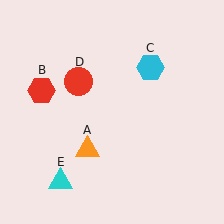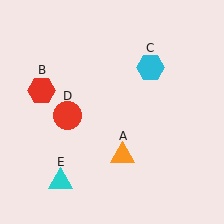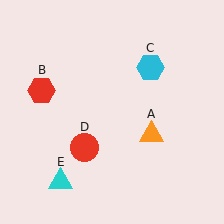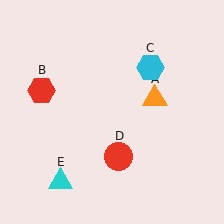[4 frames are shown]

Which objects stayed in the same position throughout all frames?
Red hexagon (object B) and cyan hexagon (object C) and cyan triangle (object E) remained stationary.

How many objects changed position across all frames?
2 objects changed position: orange triangle (object A), red circle (object D).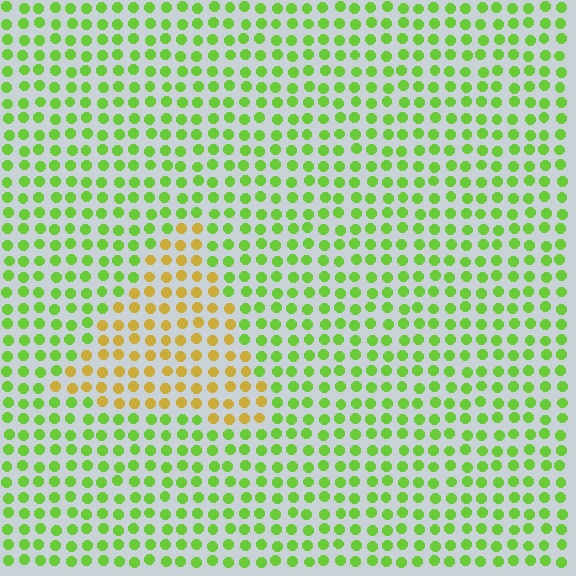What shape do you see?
I see a triangle.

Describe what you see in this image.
The image is filled with small lime elements in a uniform arrangement. A triangle-shaped region is visible where the elements are tinted to a slightly different hue, forming a subtle color boundary.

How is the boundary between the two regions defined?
The boundary is defined purely by a slight shift in hue (about 53 degrees). Spacing, size, and orientation are identical on both sides.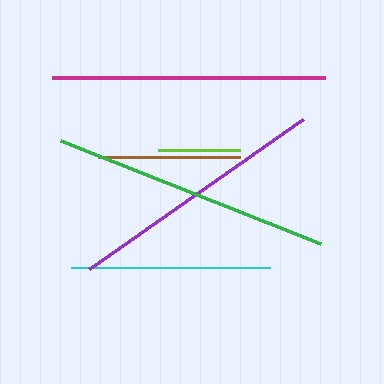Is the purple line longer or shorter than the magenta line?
The magenta line is longer than the purple line.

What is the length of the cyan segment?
The cyan segment is approximately 199 pixels long.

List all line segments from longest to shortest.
From longest to shortest: green, magenta, purple, cyan, brown, lime.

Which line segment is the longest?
The green line is the longest at approximately 279 pixels.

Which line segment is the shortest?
The lime line is the shortest at approximately 82 pixels.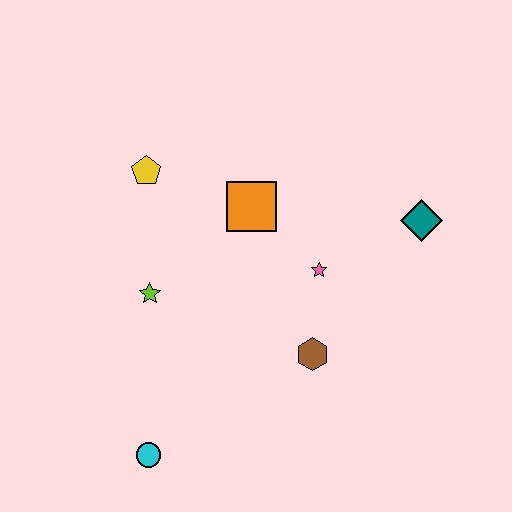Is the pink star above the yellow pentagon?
No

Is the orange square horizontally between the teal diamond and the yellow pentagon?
Yes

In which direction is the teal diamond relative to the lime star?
The teal diamond is to the right of the lime star.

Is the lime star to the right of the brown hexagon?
No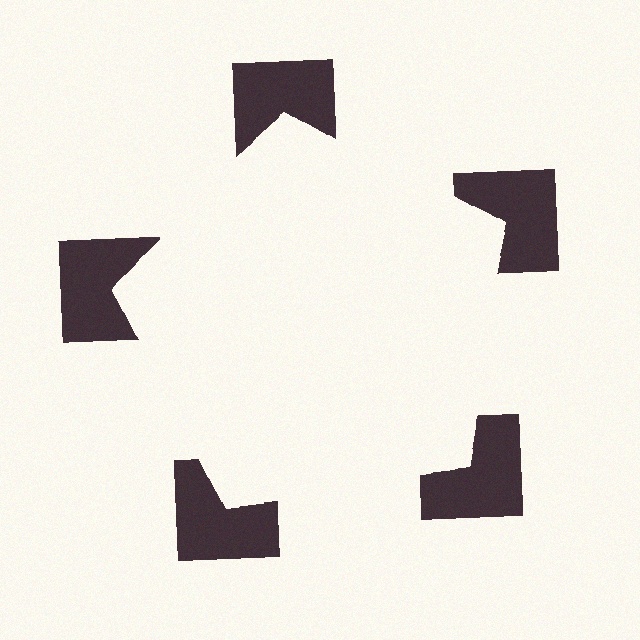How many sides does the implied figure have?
5 sides.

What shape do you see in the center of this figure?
An illusory pentagon — its edges are inferred from the aligned wedge cuts in the notched squares, not physically drawn.